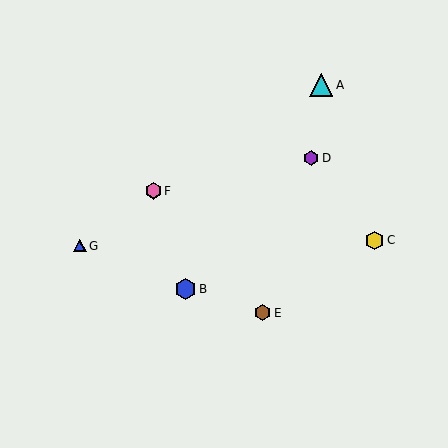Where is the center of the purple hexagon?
The center of the purple hexagon is at (311, 158).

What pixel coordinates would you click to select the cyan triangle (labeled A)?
Click at (321, 85) to select the cyan triangle A.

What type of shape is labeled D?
Shape D is a purple hexagon.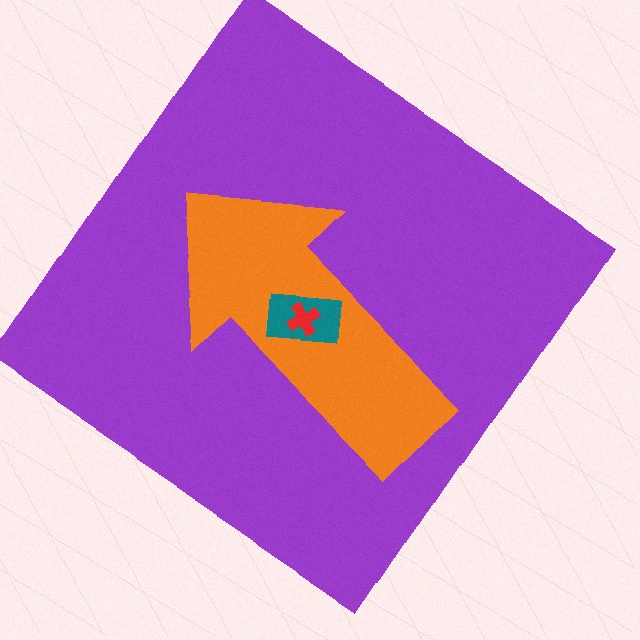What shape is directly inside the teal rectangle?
The red cross.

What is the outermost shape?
The purple diamond.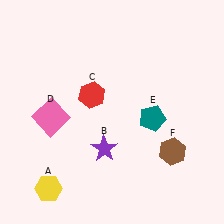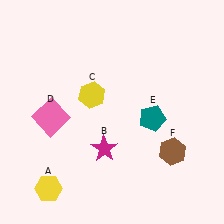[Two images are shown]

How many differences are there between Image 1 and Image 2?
There are 2 differences between the two images.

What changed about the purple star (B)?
In Image 1, B is purple. In Image 2, it changed to magenta.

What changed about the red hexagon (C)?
In Image 1, C is red. In Image 2, it changed to yellow.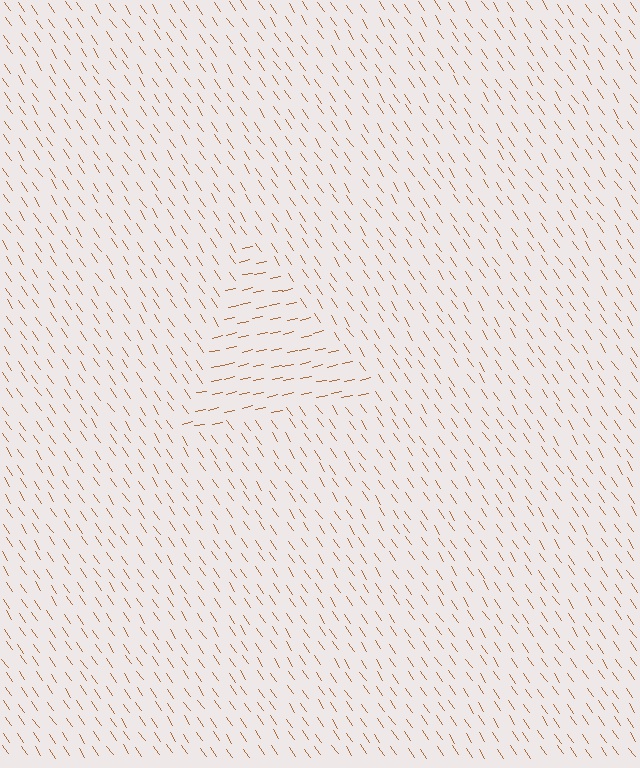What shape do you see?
I see a triangle.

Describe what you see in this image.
The image is filled with small brown line segments. A triangle region in the image has lines oriented differently from the surrounding lines, creating a visible texture boundary.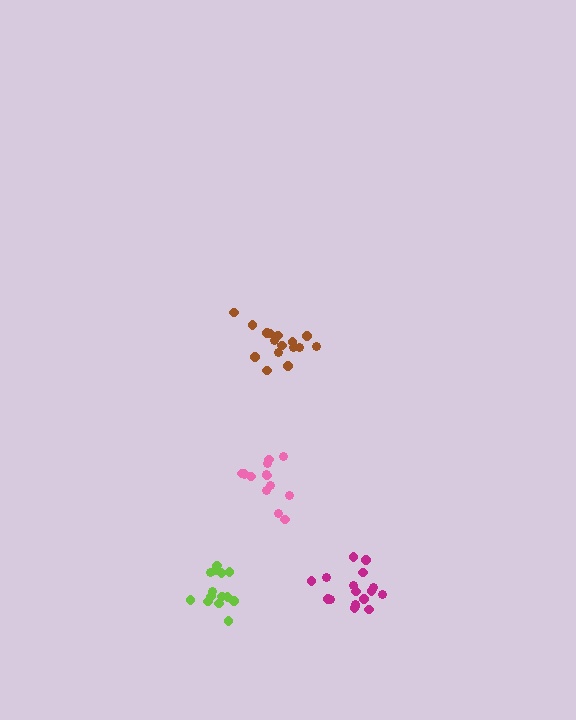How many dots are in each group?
Group 1: 17 dots, Group 2: 16 dots, Group 3: 15 dots, Group 4: 13 dots (61 total).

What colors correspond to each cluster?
The clusters are colored: magenta, brown, lime, pink.